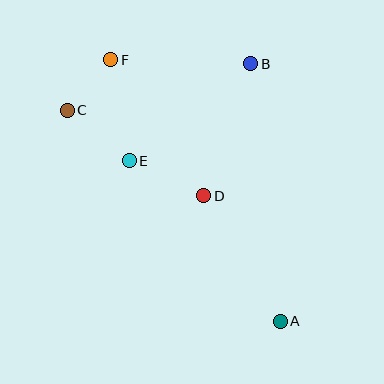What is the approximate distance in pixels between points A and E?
The distance between A and E is approximately 220 pixels.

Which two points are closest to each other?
Points C and F are closest to each other.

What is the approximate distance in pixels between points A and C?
The distance between A and C is approximately 300 pixels.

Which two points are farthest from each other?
Points A and F are farthest from each other.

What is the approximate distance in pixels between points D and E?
The distance between D and E is approximately 82 pixels.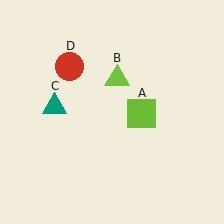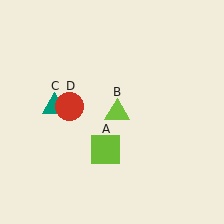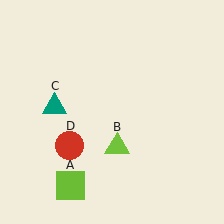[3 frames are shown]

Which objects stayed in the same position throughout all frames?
Teal triangle (object C) remained stationary.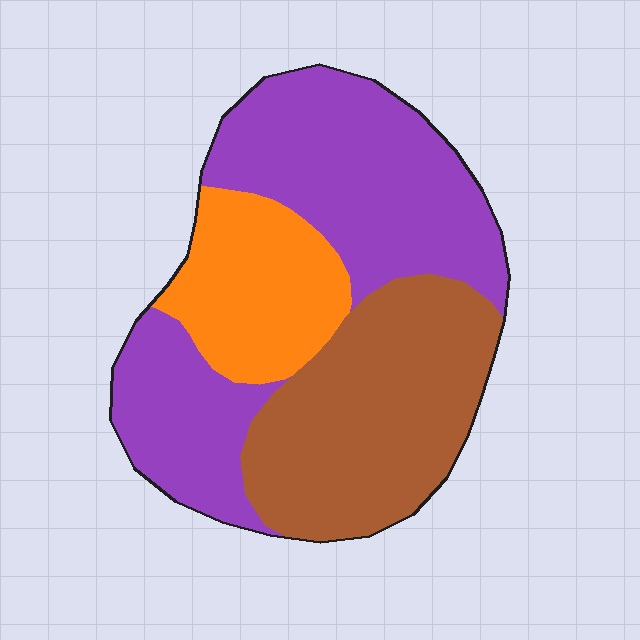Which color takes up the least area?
Orange, at roughly 20%.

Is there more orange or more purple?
Purple.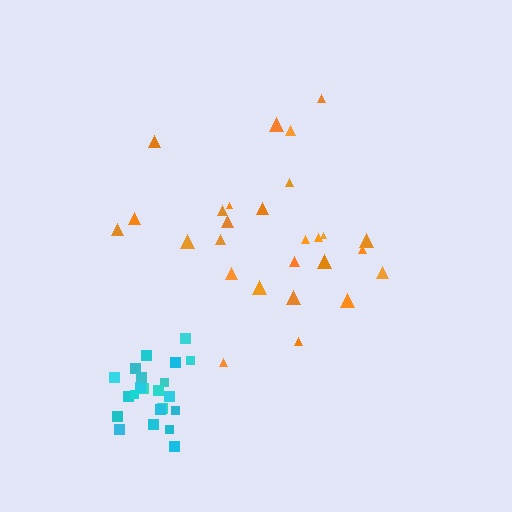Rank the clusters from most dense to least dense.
cyan, orange.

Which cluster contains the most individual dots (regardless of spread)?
Orange (27).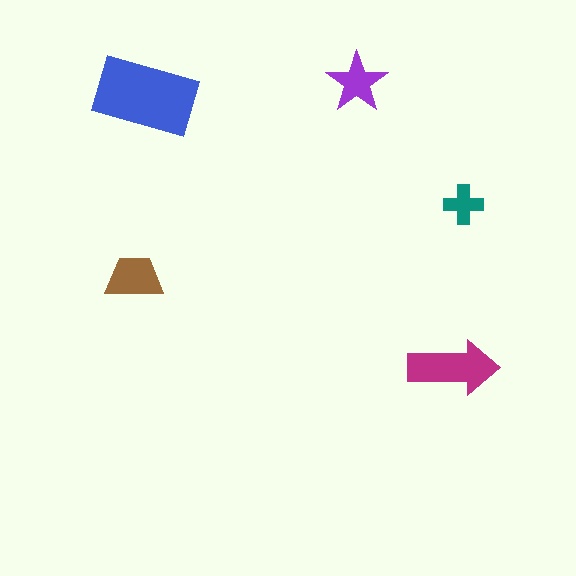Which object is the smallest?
The teal cross.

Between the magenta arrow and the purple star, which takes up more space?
The magenta arrow.